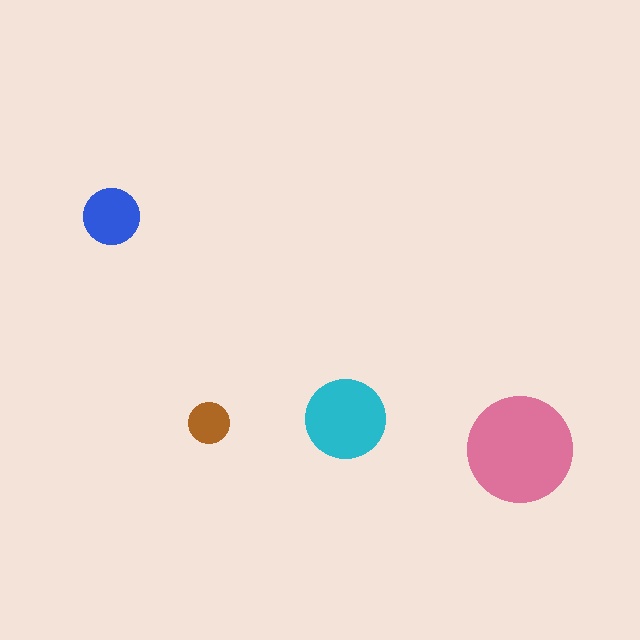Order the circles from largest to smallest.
the pink one, the cyan one, the blue one, the brown one.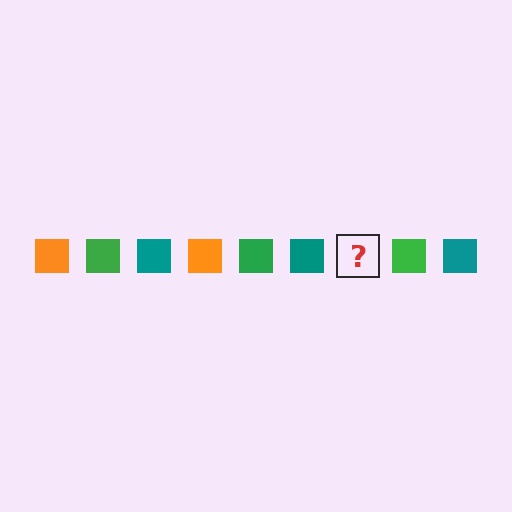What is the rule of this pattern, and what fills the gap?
The rule is that the pattern cycles through orange, green, teal squares. The gap should be filled with an orange square.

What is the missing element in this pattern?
The missing element is an orange square.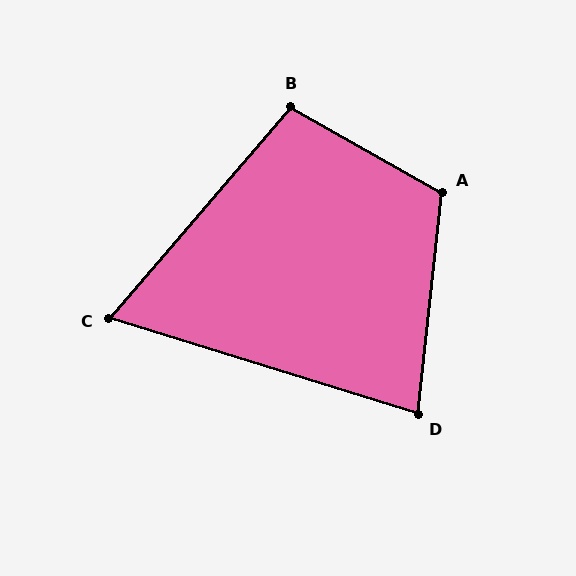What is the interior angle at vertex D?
Approximately 79 degrees (acute).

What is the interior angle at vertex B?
Approximately 101 degrees (obtuse).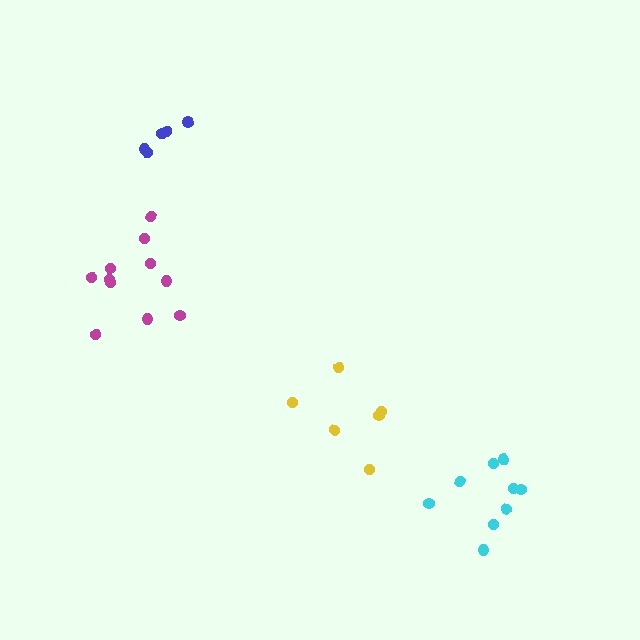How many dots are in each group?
Group 1: 5 dots, Group 2: 9 dots, Group 3: 11 dots, Group 4: 6 dots (31 total).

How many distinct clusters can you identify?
There are 4 distinct clusters.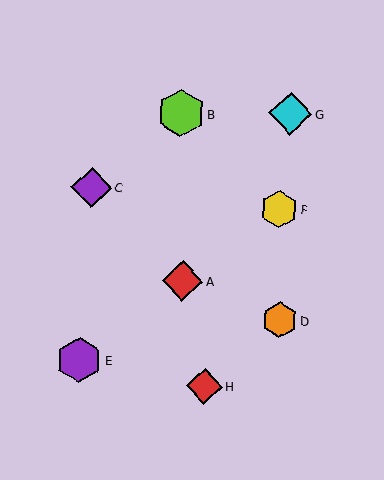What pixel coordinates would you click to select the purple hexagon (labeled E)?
Click at (79, 360) to select the purple hexagon E.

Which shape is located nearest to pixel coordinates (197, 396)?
The red diamond (labeled H) at (204, 386) is nearest to that location.